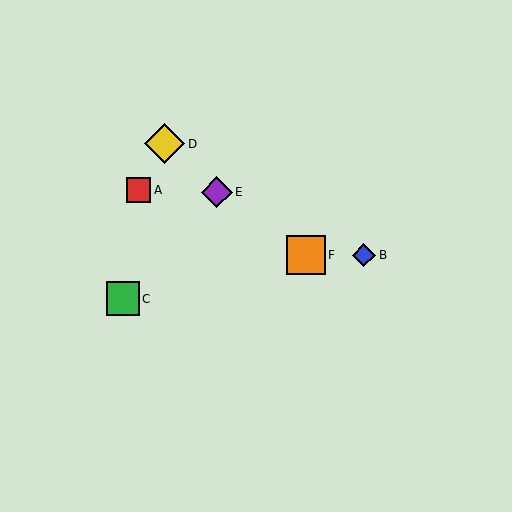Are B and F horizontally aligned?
Yes, both are at y≈255.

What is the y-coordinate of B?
Object B is at y≈255.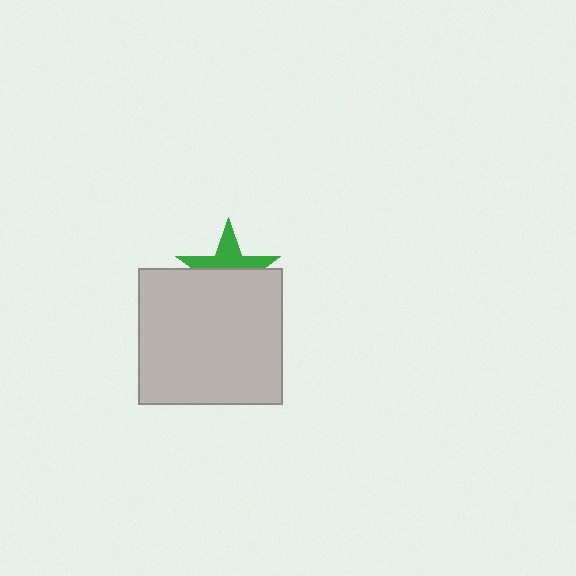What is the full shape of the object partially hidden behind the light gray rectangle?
The partially hidden object is a green star.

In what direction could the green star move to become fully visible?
The green star could move up. That would shift it out from behind the light gray rectangle entirely.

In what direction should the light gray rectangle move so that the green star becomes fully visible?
The light gray rectangle should move down. That is the shortest direction to clear the overlap and leave the green star fully visible.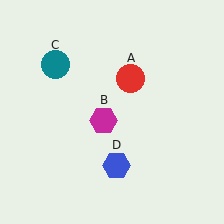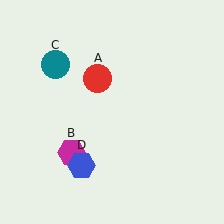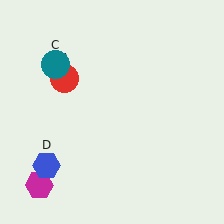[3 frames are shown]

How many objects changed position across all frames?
3 objects changed position: red circle (object A), magenta hexagon (object B), blue hexagon (object D).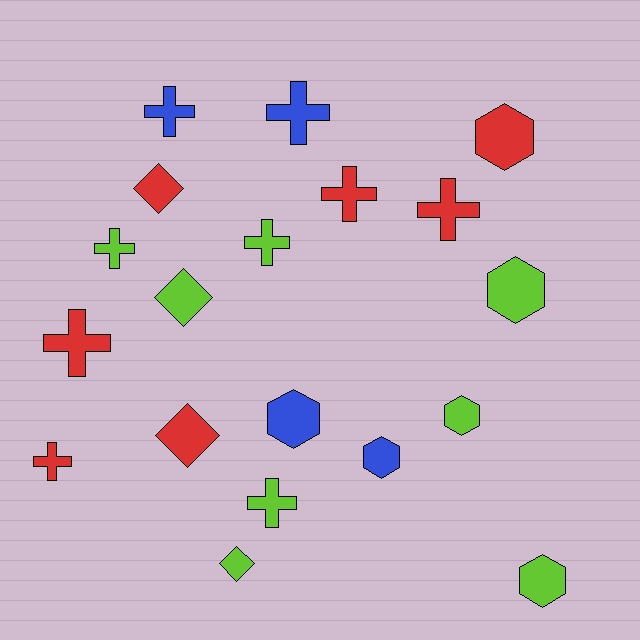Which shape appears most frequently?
Cross, with 9 objects.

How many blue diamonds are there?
There are no blue diamonds.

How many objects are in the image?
There are 19 objects.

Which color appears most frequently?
Lime, with 8 objects.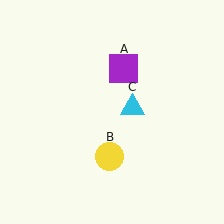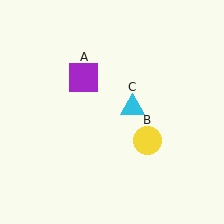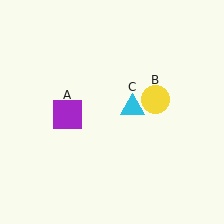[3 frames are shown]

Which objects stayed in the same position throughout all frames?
Cyan triangle (object C) remained stationary.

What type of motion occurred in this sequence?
The purple square (object A), yellow circle (object B) rotated counterclockwise around the center of the scene.